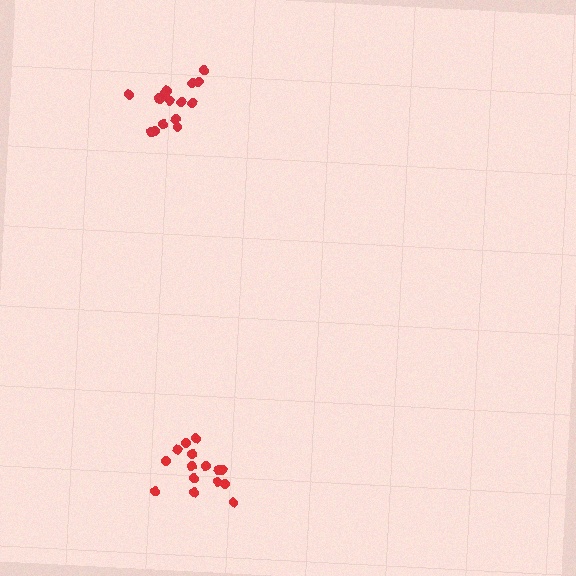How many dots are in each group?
Group 1: 17 dots, Group 2: 15 dots (32 total).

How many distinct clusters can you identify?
There are 2 distinct clusters.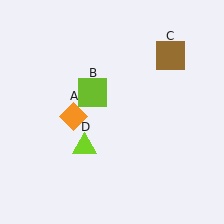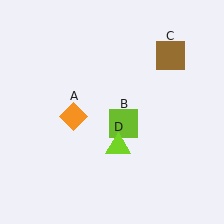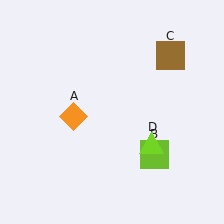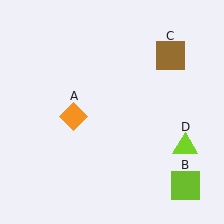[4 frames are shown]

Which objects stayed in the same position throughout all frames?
Orange diamond (object A) and brown square (object C) remained stationary.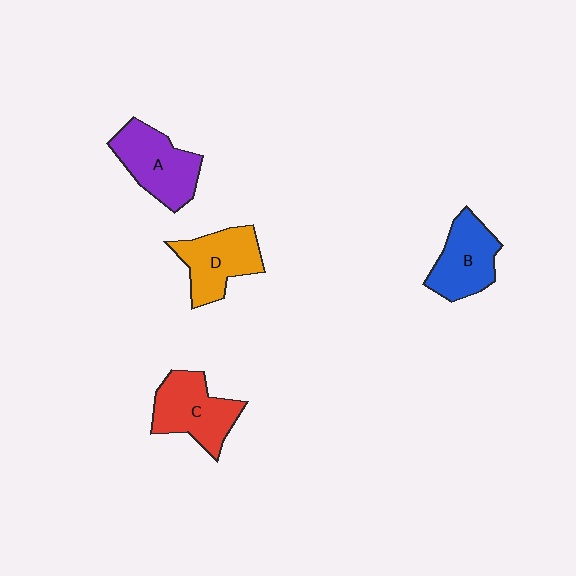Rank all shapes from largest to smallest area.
From largest to smallest: A (purple), C (red), D (orange), B (blue).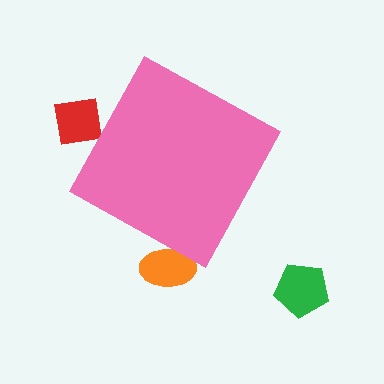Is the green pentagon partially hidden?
No, the green pentagon is fully visible.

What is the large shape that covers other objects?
A pink diamond.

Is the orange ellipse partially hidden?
Yes, the orange ellipse is partially hidden behind the pink diamond.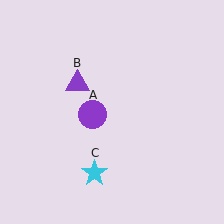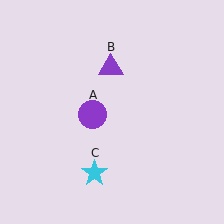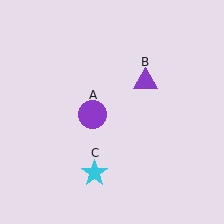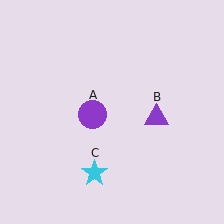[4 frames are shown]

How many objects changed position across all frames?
1 object changed position: purple triangle (object B).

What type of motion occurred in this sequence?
The purple triangle (object B) rotated clockwise around the center of the scene.